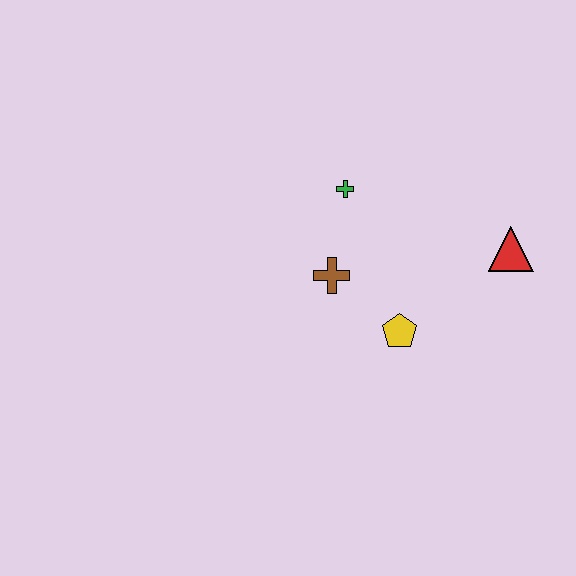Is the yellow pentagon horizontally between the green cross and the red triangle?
Yes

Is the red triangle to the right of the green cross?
Yes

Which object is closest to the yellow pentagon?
The brown cross is closest to the yellow pentagon.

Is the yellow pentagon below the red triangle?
Yes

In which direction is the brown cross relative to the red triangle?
The brown cross is to the left of the red triangle.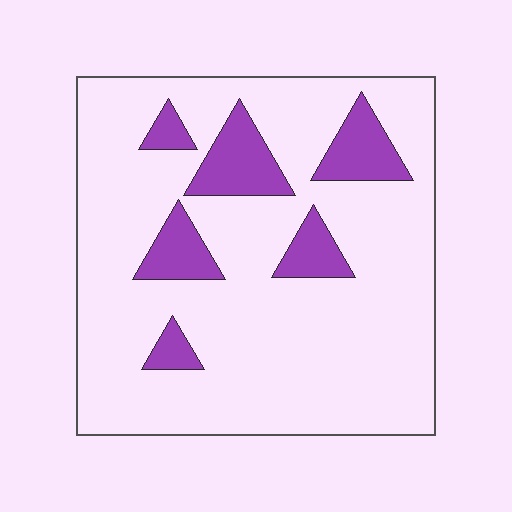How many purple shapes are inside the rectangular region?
6.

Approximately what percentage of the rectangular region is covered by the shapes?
Approximately 15%.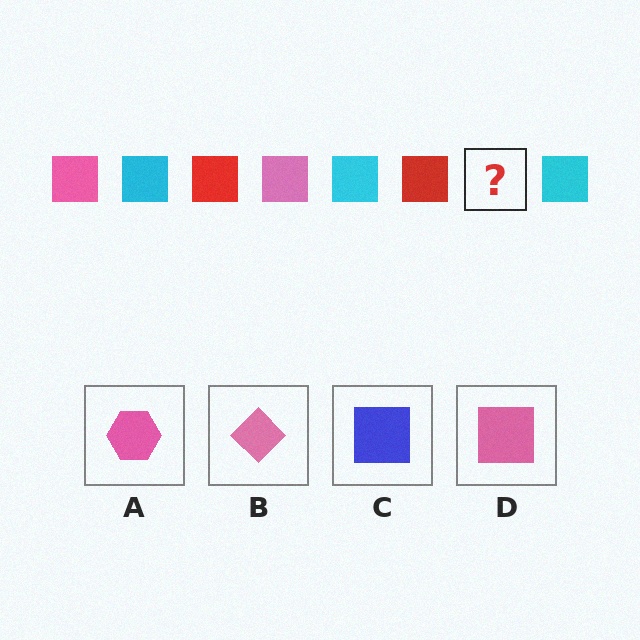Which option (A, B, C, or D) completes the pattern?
D.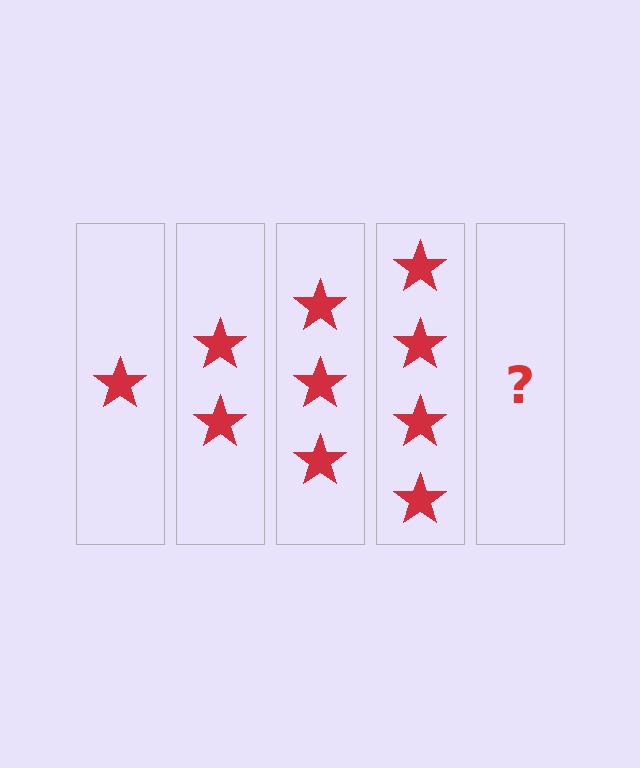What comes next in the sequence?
The next element should be 5 stars.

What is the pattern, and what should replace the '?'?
The pattern is that each step adds one more star. The '?' should be 5 stars.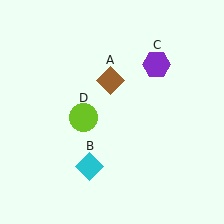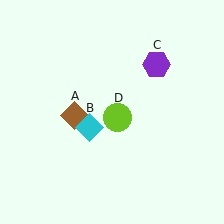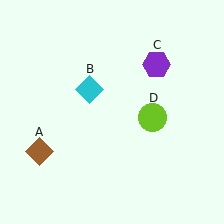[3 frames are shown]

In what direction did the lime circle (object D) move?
The lime circle (object D) moved right.